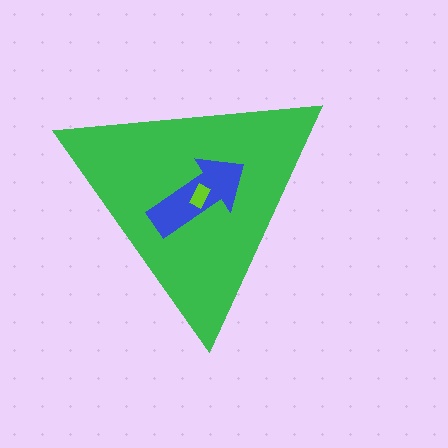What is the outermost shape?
The green triangle.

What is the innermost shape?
The lime rectangle.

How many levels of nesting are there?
3.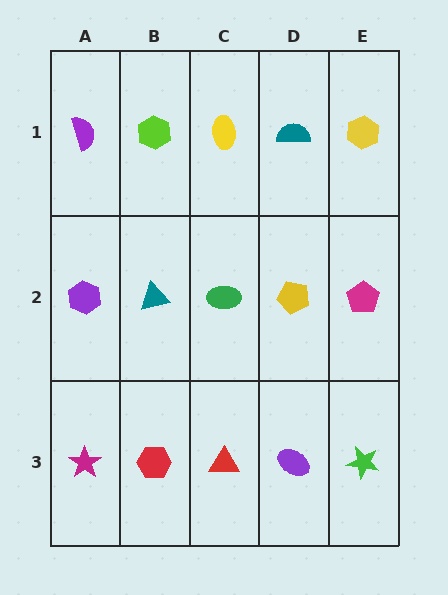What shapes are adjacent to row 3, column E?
A magenta pentagon (row 2, column E), a purple ellipse (row 3, column D).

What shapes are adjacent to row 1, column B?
A teal triangle (row 2, column B), a purple semicircle (row 1, column A), a yellow ellipse (row 1, column C).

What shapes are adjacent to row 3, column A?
A purple hexagon (row 2, column A), a red hexagon (row 3, column B).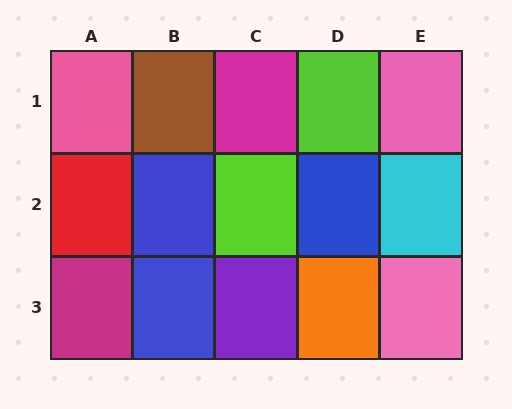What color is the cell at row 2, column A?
Red.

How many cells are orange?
1 cell is orange.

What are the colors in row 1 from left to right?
Pink, brown, magenta, lime, pink.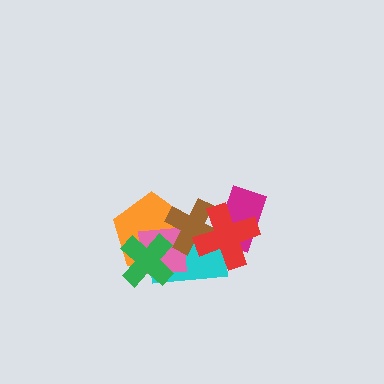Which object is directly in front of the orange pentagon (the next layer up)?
The pink square is directly in front of the orange pentagon.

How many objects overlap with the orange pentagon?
4 objects overlap with the orange pentagon.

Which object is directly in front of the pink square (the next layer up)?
The brown cross is directly in front of the pink square.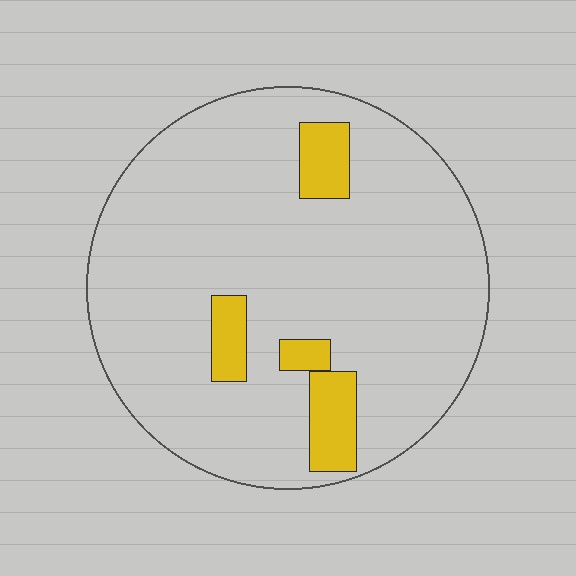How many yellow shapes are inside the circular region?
4.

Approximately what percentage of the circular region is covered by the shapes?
Approximately 10%.